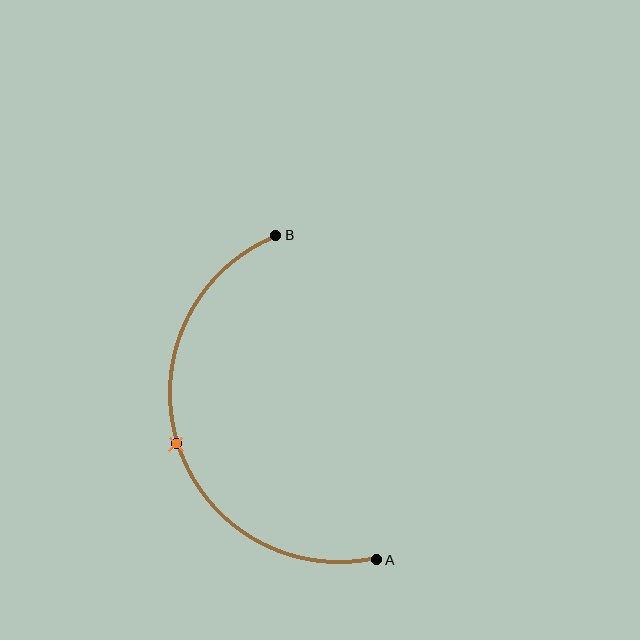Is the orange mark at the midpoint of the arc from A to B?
Yes. The orange mark lies on the arc at equal arc-length from both A and B — it is the arc midpoint.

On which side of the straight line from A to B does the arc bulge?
The arc bulges to the left of the straight line connecting A and B.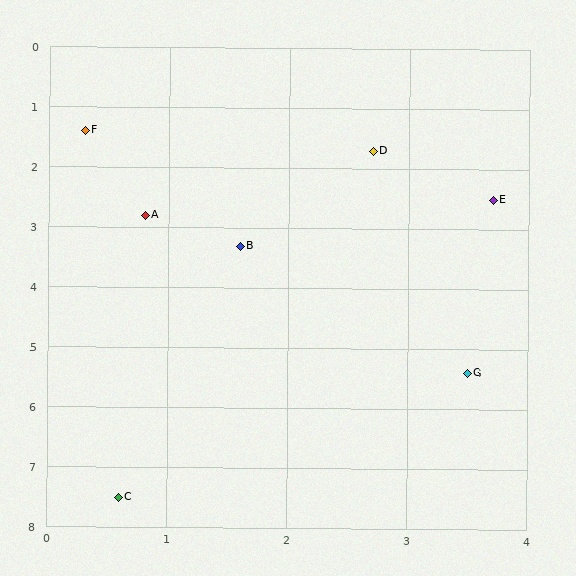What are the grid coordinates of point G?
Point G is at approximately (3.5, 5.4).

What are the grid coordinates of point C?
Point C is at approximately (0.6, 7.5).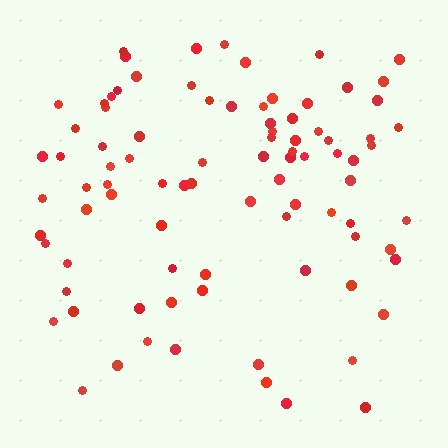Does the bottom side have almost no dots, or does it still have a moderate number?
Still a moderate number, just noticeably fewer than the top.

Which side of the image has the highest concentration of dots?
The top.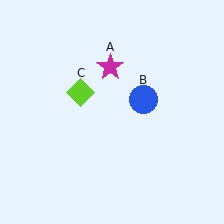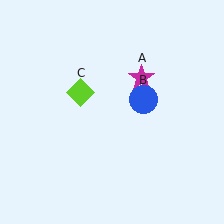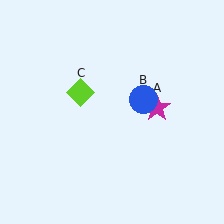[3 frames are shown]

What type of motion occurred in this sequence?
The magenta star (object A) rotated clockwise around the center of the scene.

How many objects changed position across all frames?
1 object changed position: magenta star (object A).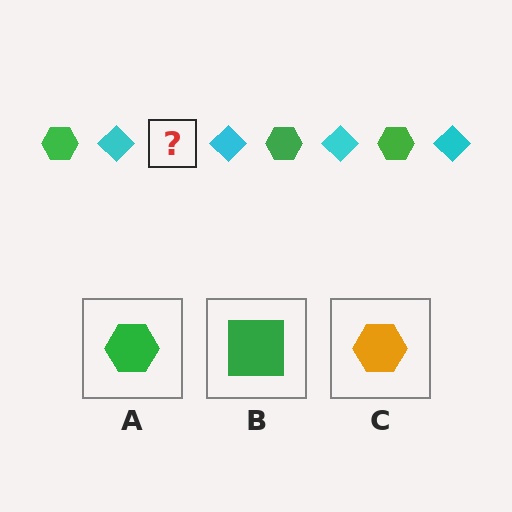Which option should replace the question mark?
Option A.